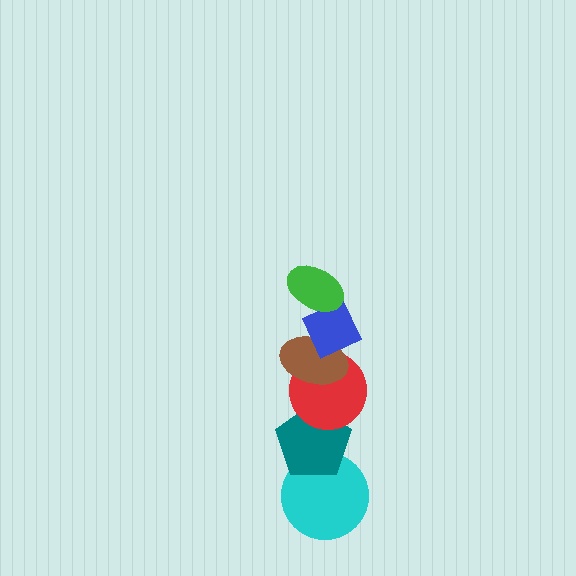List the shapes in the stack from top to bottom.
From top to bottom: the green ellipse, the blue diamond, the brown ellipse, the red circle, the teal pentagon, the cyan circle.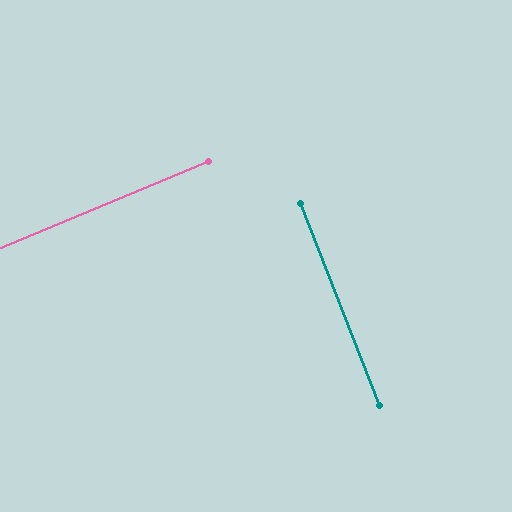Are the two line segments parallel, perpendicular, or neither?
Perpendicular — they meet at approximately 89°.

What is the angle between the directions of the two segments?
Approximately 89 degrees.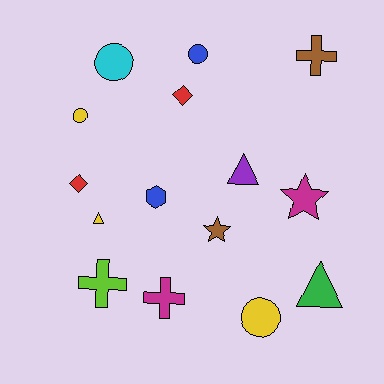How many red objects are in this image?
There are 2 red objects.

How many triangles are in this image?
There are 3 triangles.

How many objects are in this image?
There are 15 objects.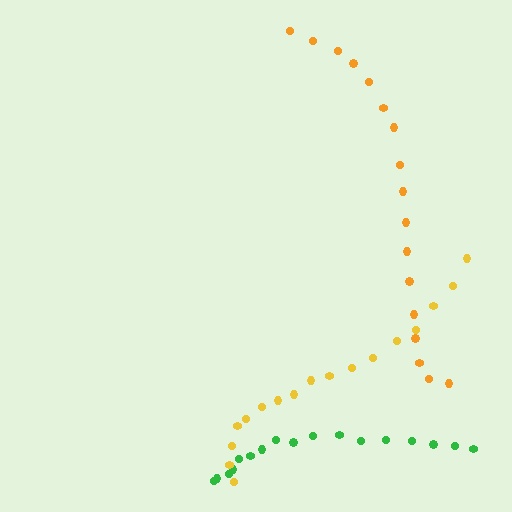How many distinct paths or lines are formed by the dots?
There are 3 distinct paths.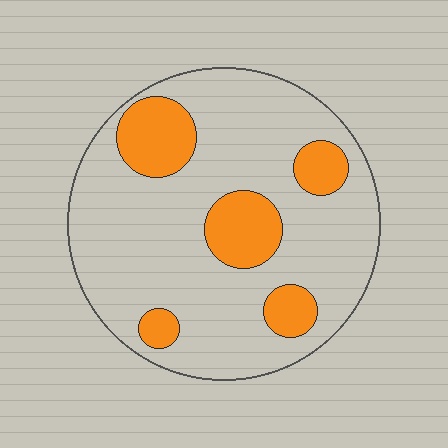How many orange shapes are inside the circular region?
5.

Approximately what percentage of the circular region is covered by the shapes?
Approximately 20%.